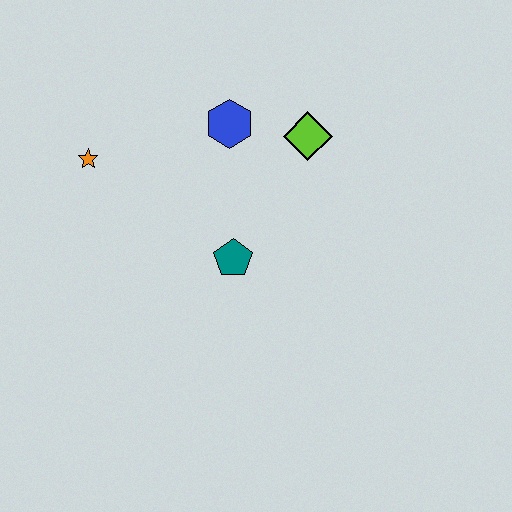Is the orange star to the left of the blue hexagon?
Yes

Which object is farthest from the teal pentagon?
The orange star is farthest from the teal pentagon.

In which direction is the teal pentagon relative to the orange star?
The teal pentagon is to the right of the orange star.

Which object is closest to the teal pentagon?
The blue hexagon is closest to the teal pentagon.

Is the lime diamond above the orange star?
Yes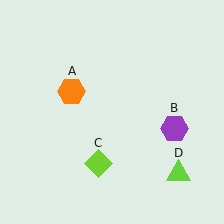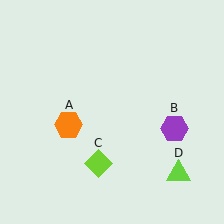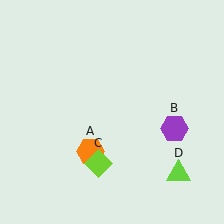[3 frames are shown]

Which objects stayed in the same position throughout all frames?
Purple hexagon (object B) and lime diamond (object C) and lime triangle (object D) remained stationary.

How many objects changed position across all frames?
1 object changed position: orange hexagon (object A).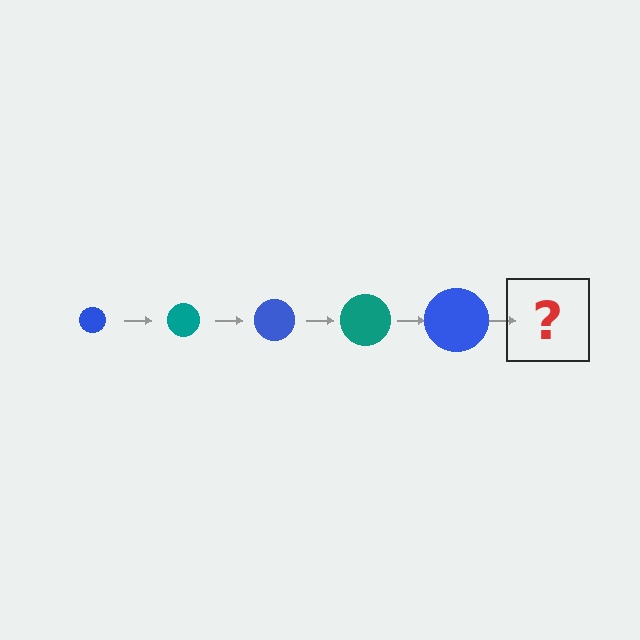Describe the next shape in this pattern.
It should be a teal circle, larger than the previous one.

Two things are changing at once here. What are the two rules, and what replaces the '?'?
The two rules are that the circle grows larger each step and the color cycles through blue and teal. The '?' should be a teal circle, larger than the previous one.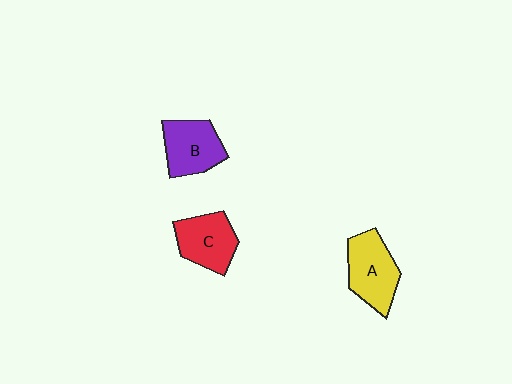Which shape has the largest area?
Shape A (yellow).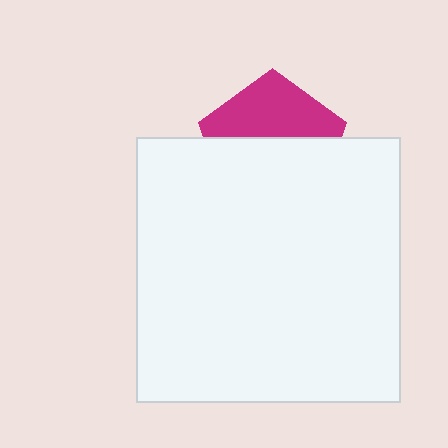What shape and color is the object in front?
The object in front is a white square.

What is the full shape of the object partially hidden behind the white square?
The partially hidden object is a magenta pentagon.